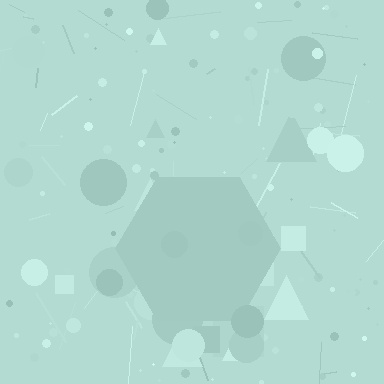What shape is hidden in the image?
A hexagon is hidden in the image.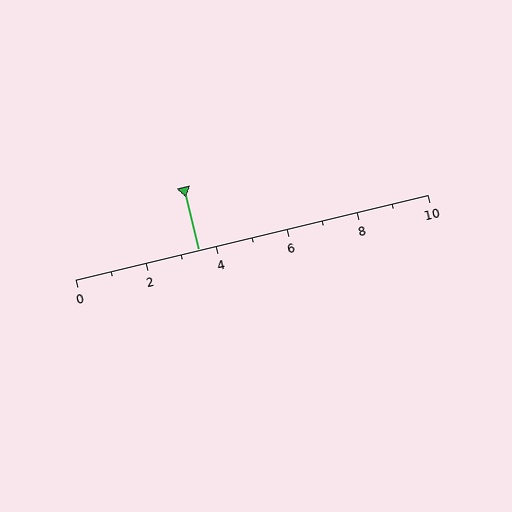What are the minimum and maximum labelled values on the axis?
The axis runs from 0 to 10.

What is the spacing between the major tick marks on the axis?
The major ticks are spaced 2 apart.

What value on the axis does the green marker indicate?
The marker indicates approximately 3.5.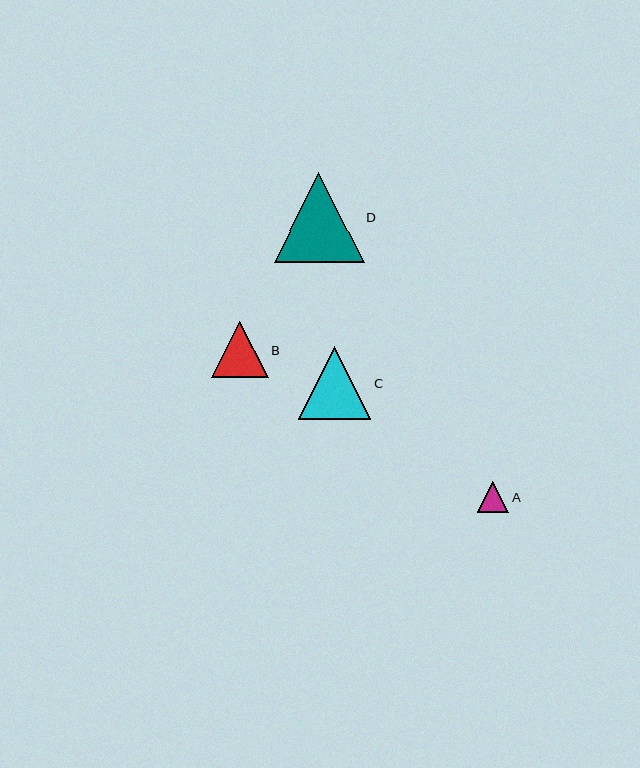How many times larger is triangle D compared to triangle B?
Triangle D is approximately 1.6 times the size of triangle B.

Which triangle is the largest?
Triangle D is the largest with a size of approximately 90 pixels.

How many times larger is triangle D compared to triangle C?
Triangle D is approximately 1.2 times the size of triangle C.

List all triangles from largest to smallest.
From largest to smallest: D, C, B, A.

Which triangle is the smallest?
Triangle A is the smallest with a size of approximately 31 pixels.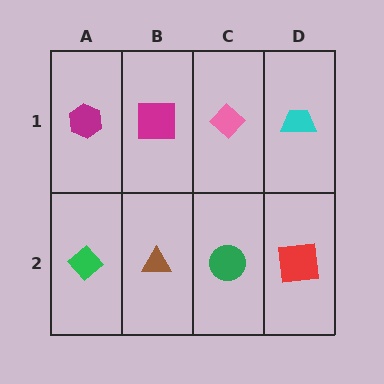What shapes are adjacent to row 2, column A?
A magenta hexagon (row 1, column A), a brown triangle (row 2, column B).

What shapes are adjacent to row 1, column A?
A green diamond (row 2, column A), a magenta square (row 1, column B).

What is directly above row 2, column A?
A magenta hexagon.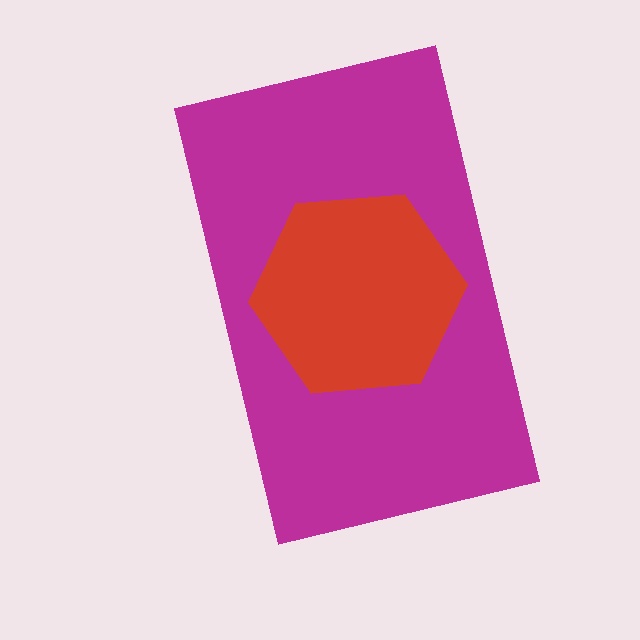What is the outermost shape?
The magenta rectangle.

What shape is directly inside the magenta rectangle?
The red hexagon.